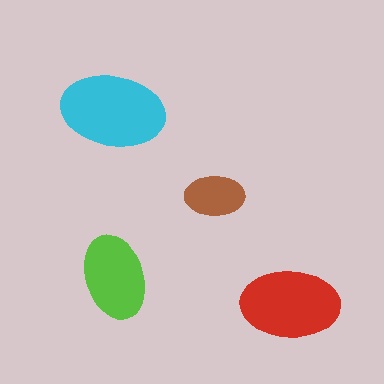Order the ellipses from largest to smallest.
the cyan one, the red one, the lime one, the brown one.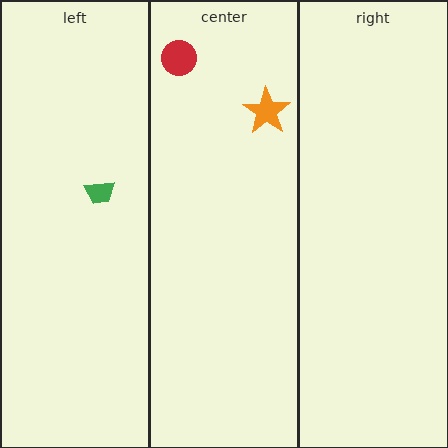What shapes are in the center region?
The orange star, the red circle.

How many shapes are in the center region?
2.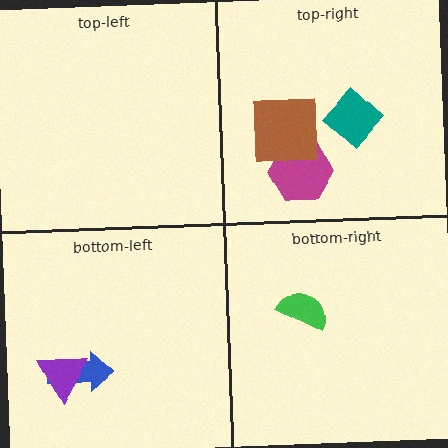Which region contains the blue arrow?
The bottom-left region.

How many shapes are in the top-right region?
3.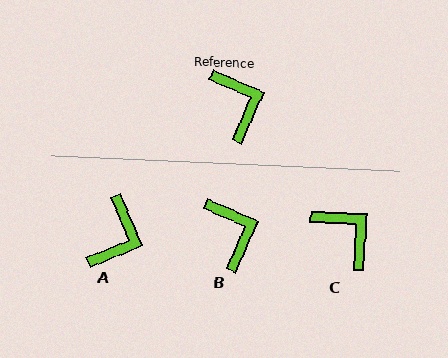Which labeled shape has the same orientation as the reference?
B.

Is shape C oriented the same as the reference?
No, it is off by about 21 degrees.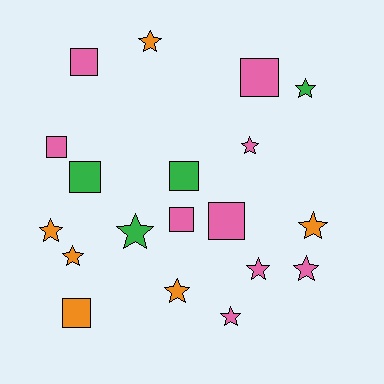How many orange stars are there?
There are 5 orange stars.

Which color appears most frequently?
Pink, with 9 objects.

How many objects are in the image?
There are 19 objects.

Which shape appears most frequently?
Star, with 11 objects.